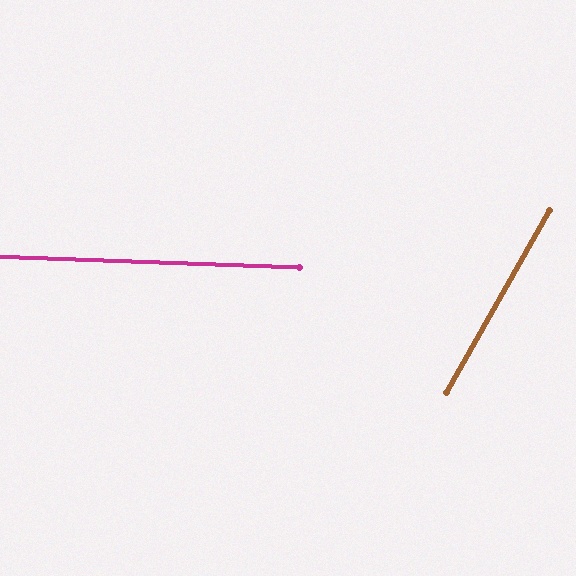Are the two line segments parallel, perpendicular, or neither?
Neither parallel nor perpendicular — they differ by about 63°.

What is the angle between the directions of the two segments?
Approximately 63 degrees.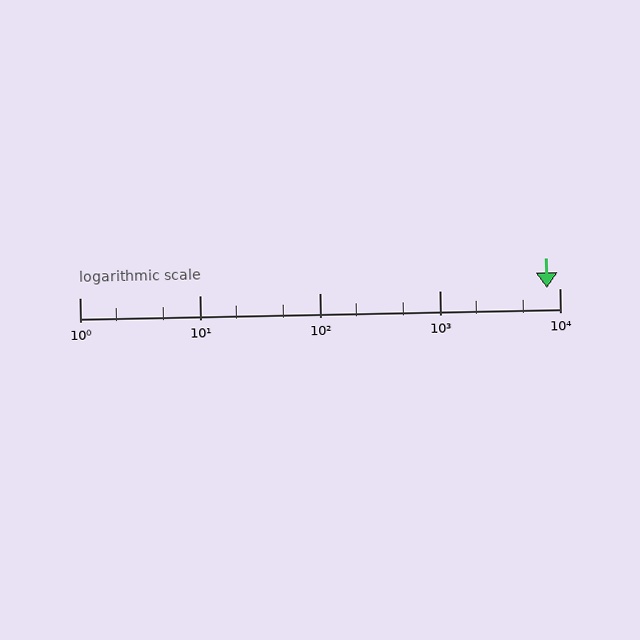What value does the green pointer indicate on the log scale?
The pointer indicates approximately 7800.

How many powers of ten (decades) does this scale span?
The scale spans 4 decades, from 1 to 10000.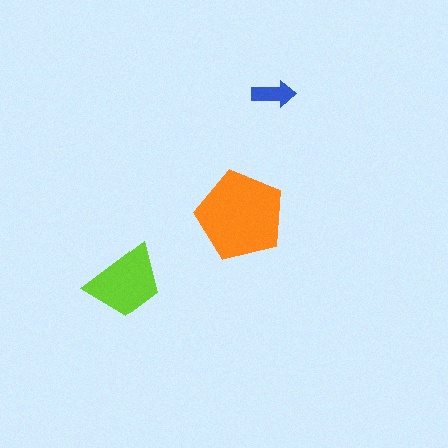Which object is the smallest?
The blue arrow.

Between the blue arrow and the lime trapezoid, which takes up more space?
The lime trapezoid.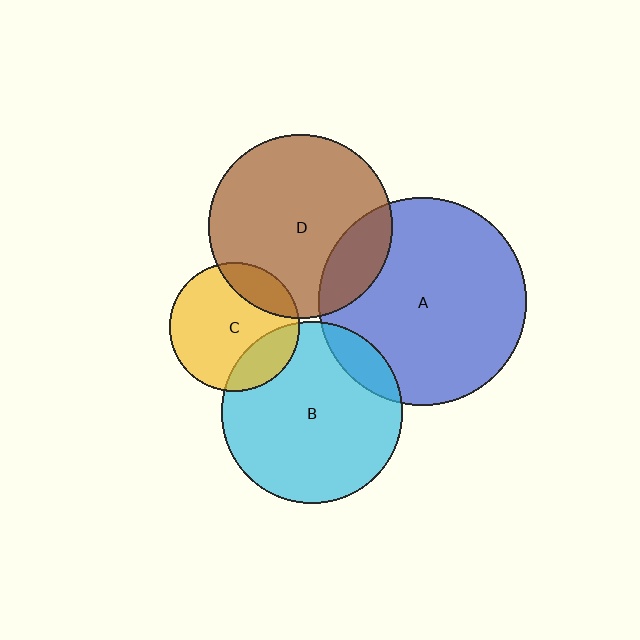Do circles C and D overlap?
Yes.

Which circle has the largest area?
Circle A (blue).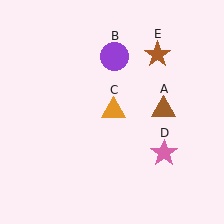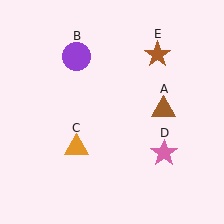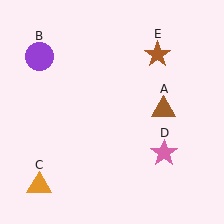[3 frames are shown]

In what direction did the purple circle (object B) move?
The purple circle (object B) moved left.